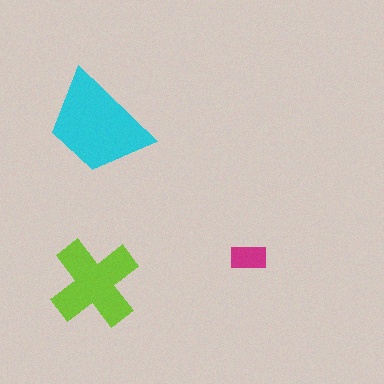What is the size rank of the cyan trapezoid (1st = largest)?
1st.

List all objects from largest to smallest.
The cyan trapezoid, the lime cross, the magenta rectangle.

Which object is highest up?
The cyan trapezoid is topmost.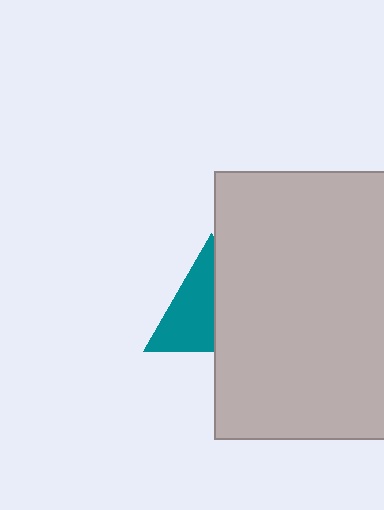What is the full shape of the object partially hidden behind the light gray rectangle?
The partially hidden object is a teal triangle.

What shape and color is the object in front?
The object in front is a light gray rectangle.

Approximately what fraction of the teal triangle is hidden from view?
Roughly 47% of the teal triangle is hidden behind the light gray rectangle.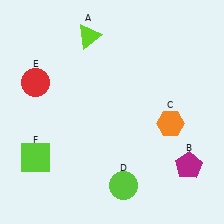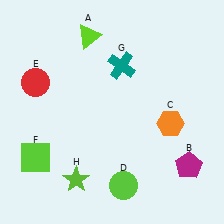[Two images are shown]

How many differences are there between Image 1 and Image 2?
There are 2 differences between the two images.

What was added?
A teal cross (G), a lime star (H) were added in Image 2.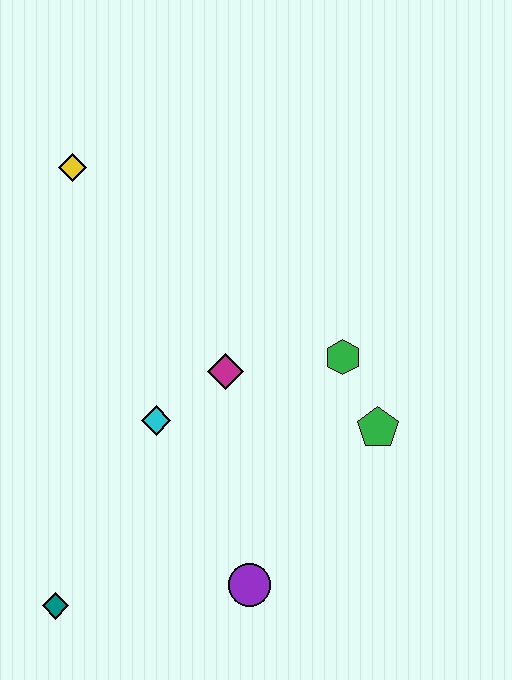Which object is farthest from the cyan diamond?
The yellow diamond is farthest from the cyan diamond.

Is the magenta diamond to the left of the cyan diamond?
No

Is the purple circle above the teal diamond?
Yes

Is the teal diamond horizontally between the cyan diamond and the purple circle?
No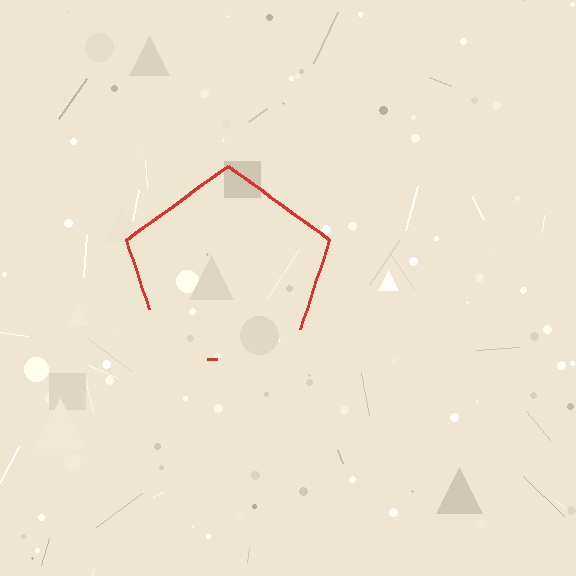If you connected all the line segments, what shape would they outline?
They would outline a pentagon.